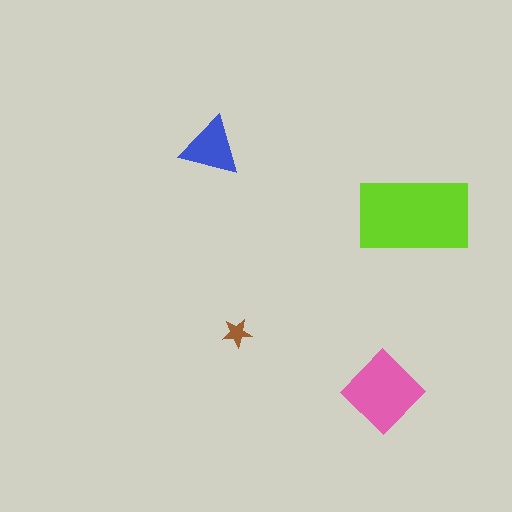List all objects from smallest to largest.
The brown star, the blue triangle, the pink diamond, the lime rectangle.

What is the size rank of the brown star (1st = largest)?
4th.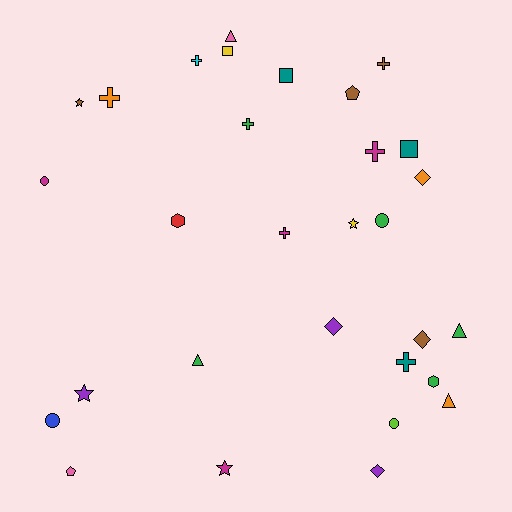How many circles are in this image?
There are 4 circles.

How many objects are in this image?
There are 30 objects.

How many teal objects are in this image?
There are 3 teal objects.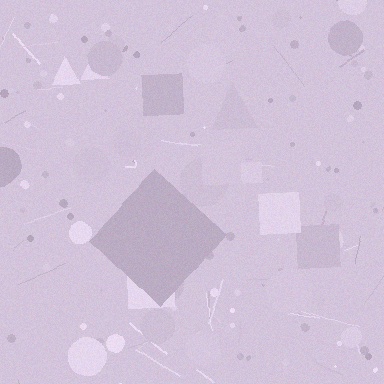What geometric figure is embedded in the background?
A diamond is embedded in the background.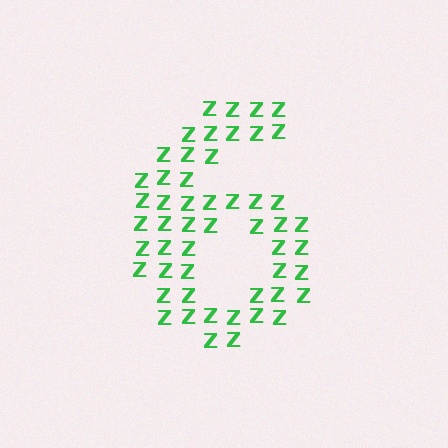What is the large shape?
The large shape is the digit 6.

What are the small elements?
The small elements are letter Z's.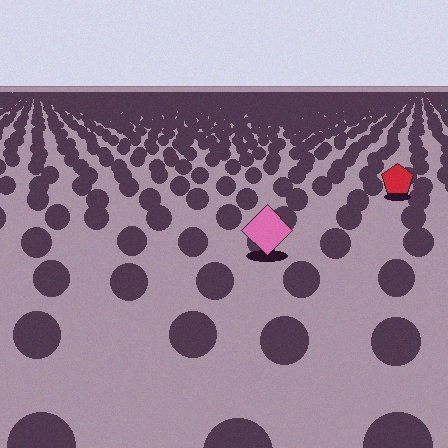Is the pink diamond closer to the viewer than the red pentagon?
Yes. The pink diamond is closer — you can tell from the texture gradient: the ground texture is coarser near it.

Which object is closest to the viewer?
The pink diamond is closest. The texture marks near it are larger and more spread out.